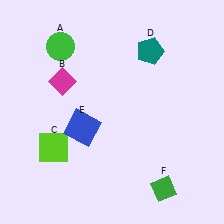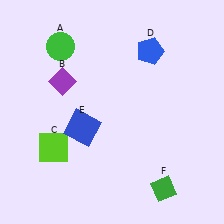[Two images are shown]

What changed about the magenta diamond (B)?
In Image 1, B is magenta. In Image 2, it changed to purple.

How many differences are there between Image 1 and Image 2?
There are 2 differences between the two images.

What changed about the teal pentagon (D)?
In Image 1, D is teal. In Image 2, it changed to blue.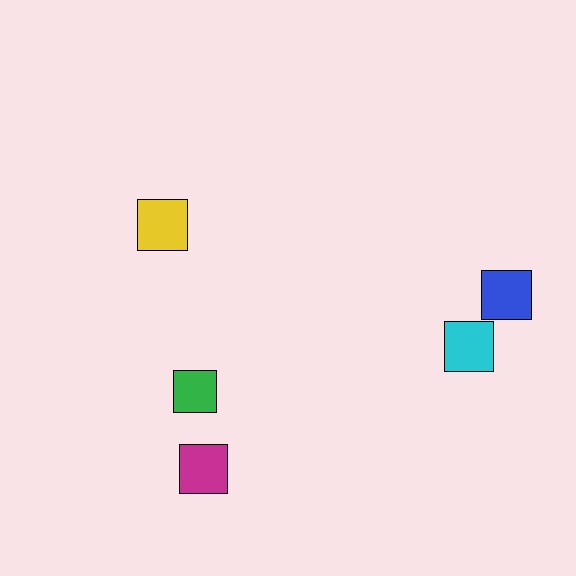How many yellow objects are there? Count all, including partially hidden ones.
There is 1 yellow object.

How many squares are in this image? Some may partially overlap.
There are 5 squares.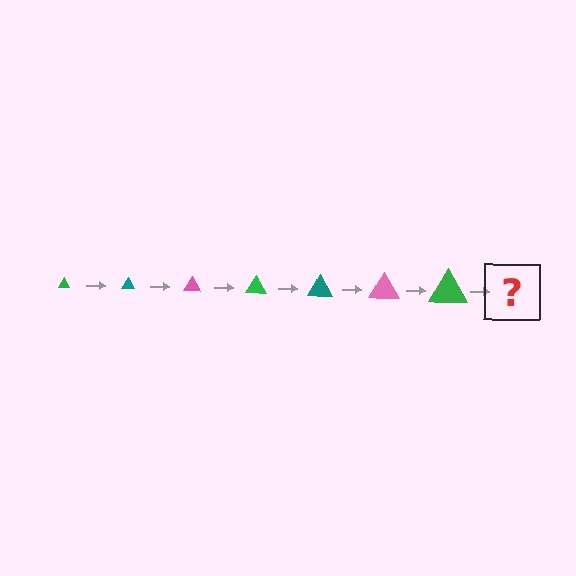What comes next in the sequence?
The next element should be a teal triangle, larger than the previous one.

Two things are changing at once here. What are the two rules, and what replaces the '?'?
The two rules are that the triangle grows larger each step and the color cycles through green, teal, and pink. The '?' should be a teal triangle, larger than the previous one.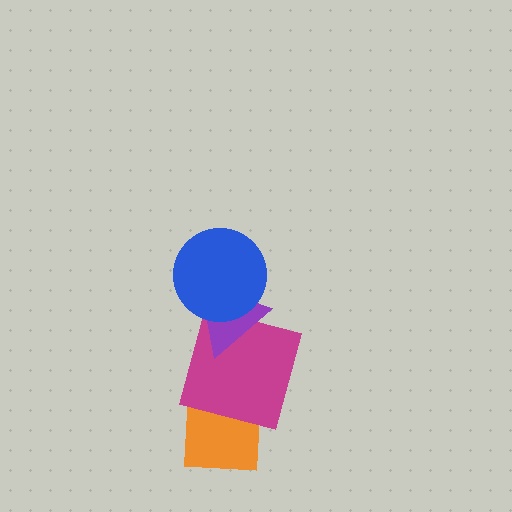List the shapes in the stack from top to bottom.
From top to bottom: the blue circle, the purple triangle, the magenta square, the orange square.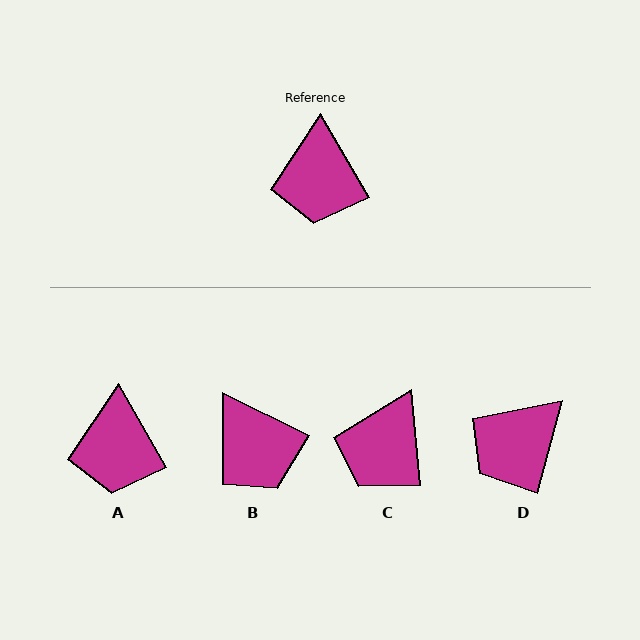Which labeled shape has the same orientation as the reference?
A.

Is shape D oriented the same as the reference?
No, it is off by about 45 degrees.